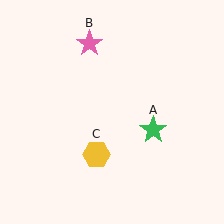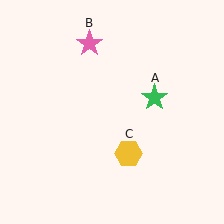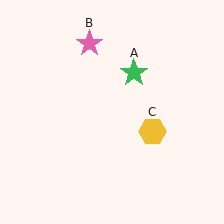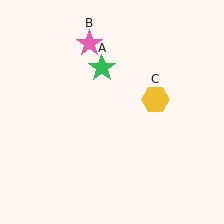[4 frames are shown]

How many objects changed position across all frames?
2 objects changed position: green star (object A), yellow hexagon (object C).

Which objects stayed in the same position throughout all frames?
Pink star (object B) remained stationary.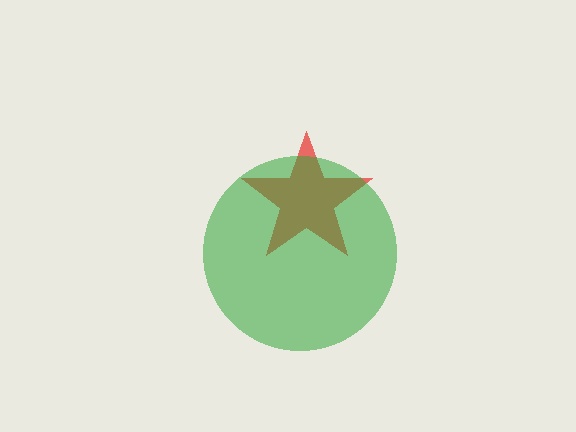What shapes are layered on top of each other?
The layered shapes are: a red star, a green circle.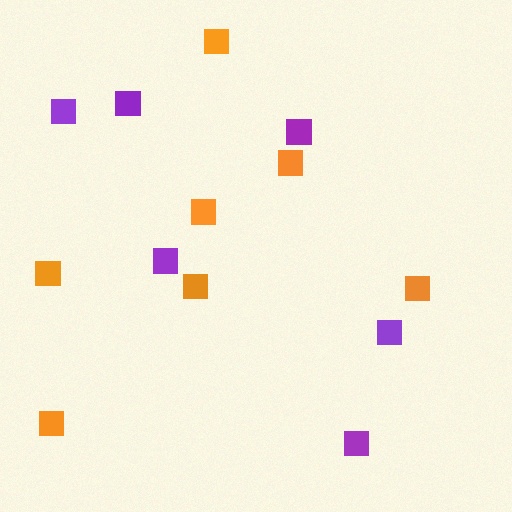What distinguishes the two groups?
There are 2 groups: one group of purple squares (6) and one group of orange squares (7).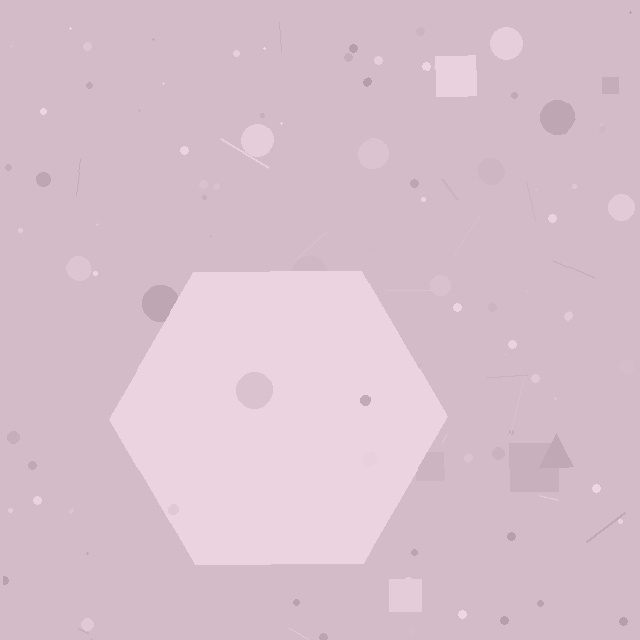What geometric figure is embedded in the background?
A hexagon is embedded in the background.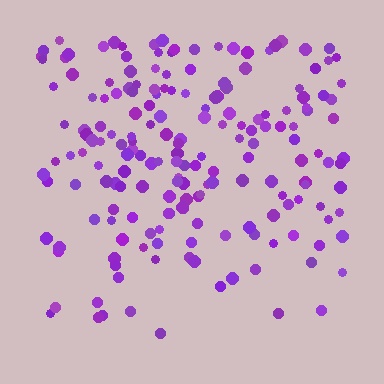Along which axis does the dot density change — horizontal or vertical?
Vertical.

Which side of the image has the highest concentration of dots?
The top.